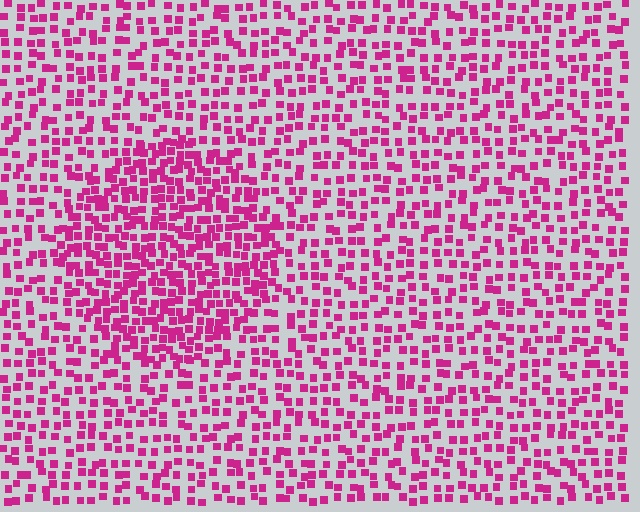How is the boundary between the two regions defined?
The boundary is defined by a change in element density (approximately 1.8x ratio). All elements are the same color, size, and shape.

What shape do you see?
I see a circle.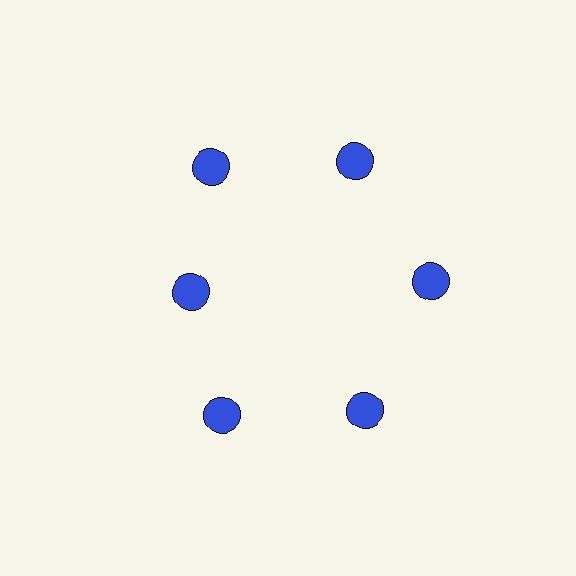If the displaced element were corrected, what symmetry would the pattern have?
It would have 6-fold rotational symmetry — the pattern would map onto itself every 60 degrees.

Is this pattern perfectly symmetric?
No. The 6 blue circles are arranged in a ring, but one element near the 9 o'clock position is pulled inward toward the center, breaking the 6-fold rotational symmetry.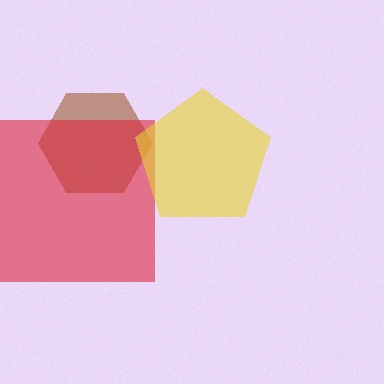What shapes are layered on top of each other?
The layered shapes are: a brown hexagon, a red square, a yellow pentagon.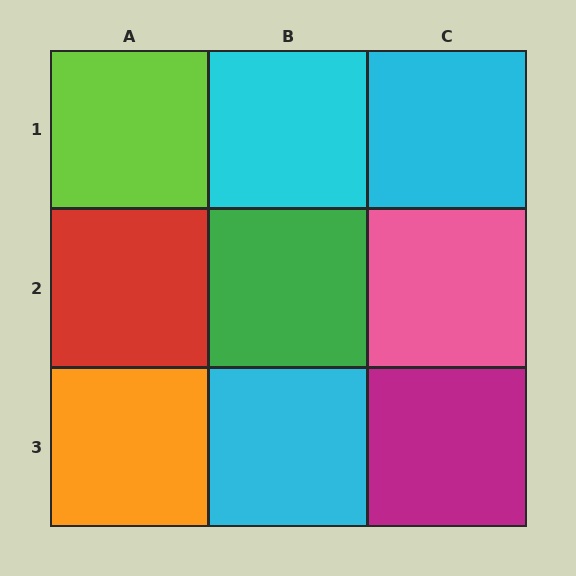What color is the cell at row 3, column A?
Orange.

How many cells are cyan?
3 cells are cyan.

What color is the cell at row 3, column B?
Cyan.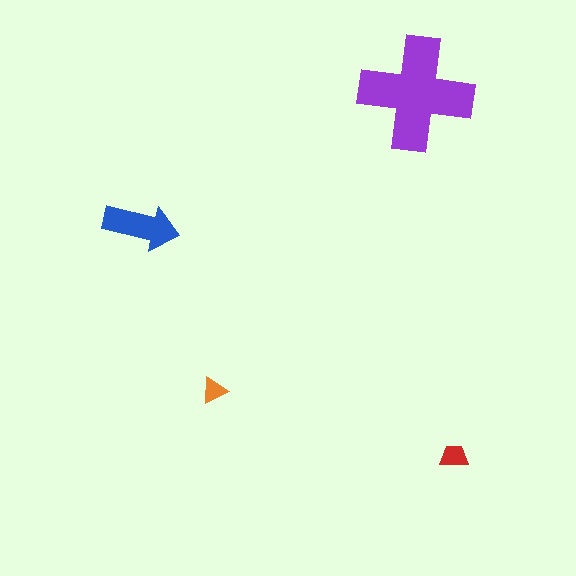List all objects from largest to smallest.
The purple cross, the blue arrow, the red trapezoid, the orange triangle.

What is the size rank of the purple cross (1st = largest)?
1st.